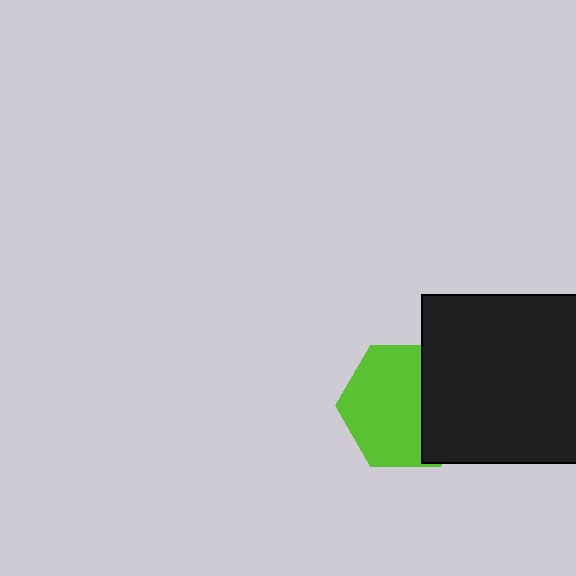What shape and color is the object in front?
The object in front is a black square.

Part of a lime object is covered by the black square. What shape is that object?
It is a hexagon.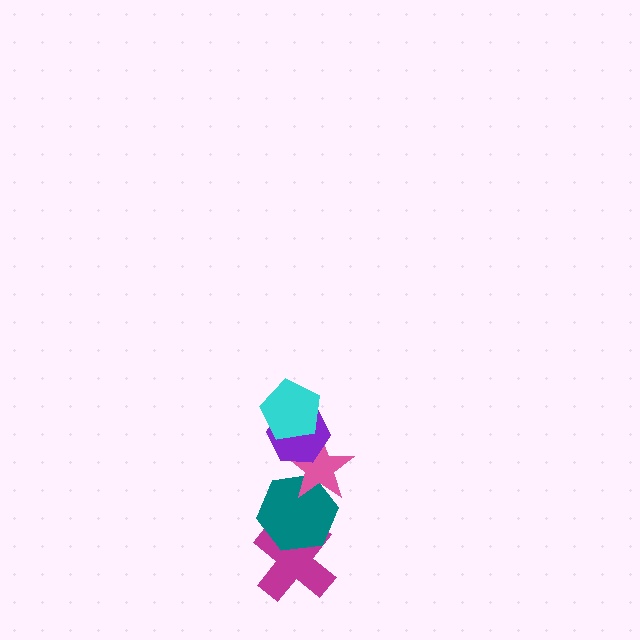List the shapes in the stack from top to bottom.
From top to bottom: the cyan pentagon, the purple hexagon, the pink star, the teal hexagon, the magenta cross.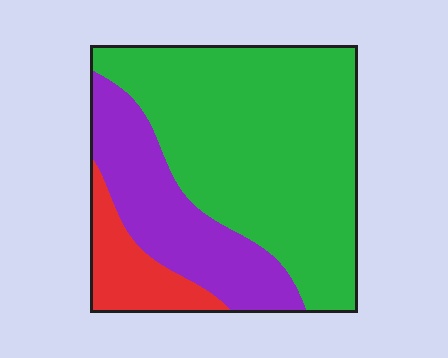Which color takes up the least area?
Red, at roughly 10%.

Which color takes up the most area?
Green, at roughly 60%.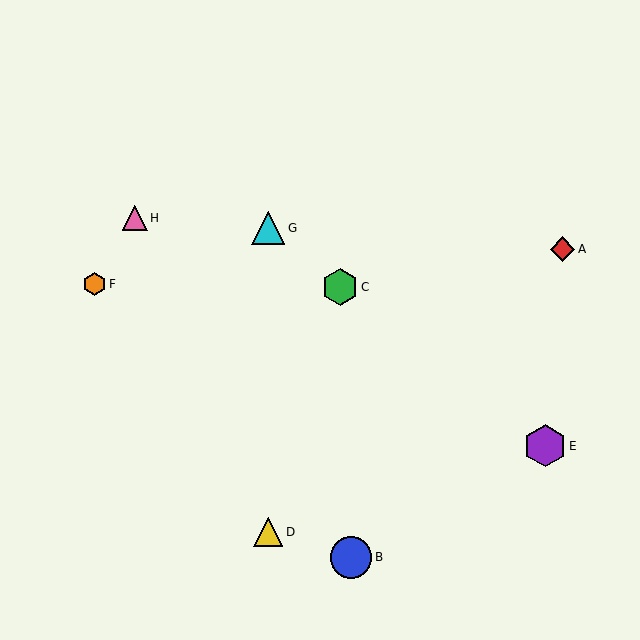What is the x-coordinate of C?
Object C is at x≈340.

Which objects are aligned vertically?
Objects D, G are aligned vertically.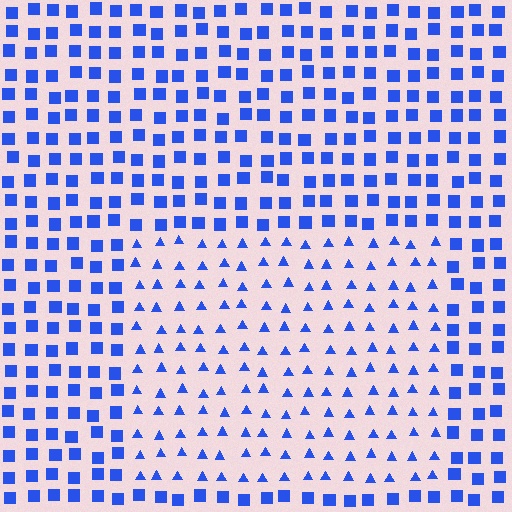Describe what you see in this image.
The image is filled with small blue elements arranged in a uniform grid. A rectangle-shaped region contains triangles, while the surrounding area contains squares. The boundary is defined purely by the change in element shape.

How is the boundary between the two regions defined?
The boundary is defined by a change in element shape: triangles inside vs. squares outside. All elements share the same color and spacing.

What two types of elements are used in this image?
The image uses triangles inside the rectangle region and squares outside it.